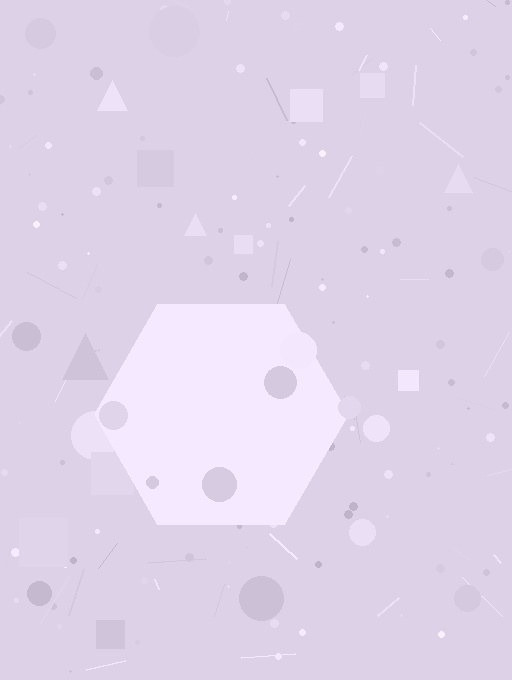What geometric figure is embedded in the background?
A hexagon is embedded in the background.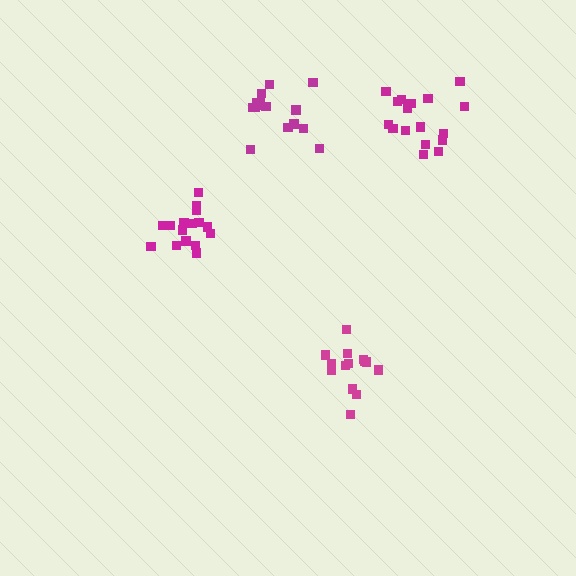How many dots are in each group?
Group 1: 17 dots, Group 2: 15 dots, Group 3: 14 dots, Group 4: 16 dots (62 total).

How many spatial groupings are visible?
There are 4 spatial groupings.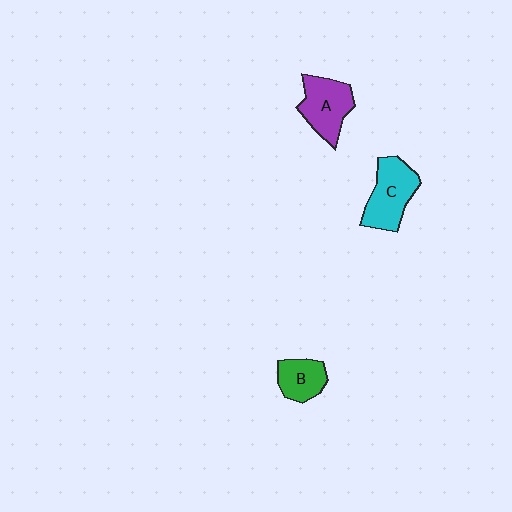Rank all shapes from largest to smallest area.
From largest to smallest: C (cyan), A (purple), B (green).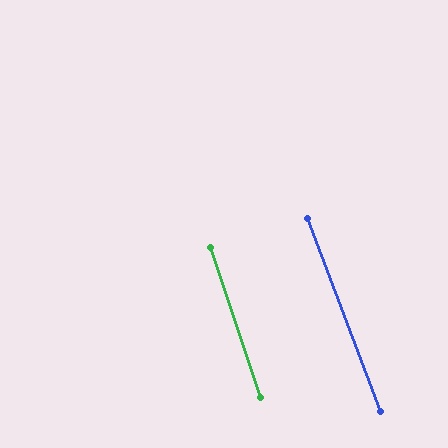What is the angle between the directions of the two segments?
Approximately 2 degrees.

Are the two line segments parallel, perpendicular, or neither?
Parallel — their directions differ by only 1.9°.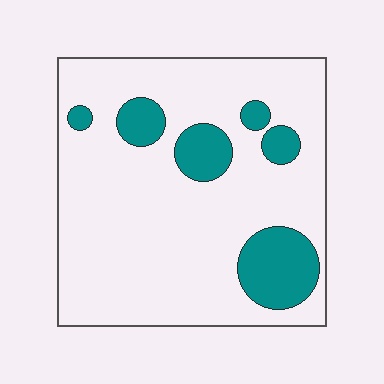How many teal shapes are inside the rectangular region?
6.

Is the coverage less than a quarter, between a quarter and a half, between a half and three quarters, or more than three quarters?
Less than a quarter.